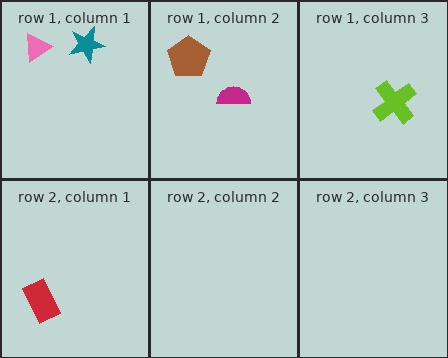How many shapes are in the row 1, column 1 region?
2.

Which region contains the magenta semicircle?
The row 1, column 2 region.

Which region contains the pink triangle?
The row 1, column 1 region.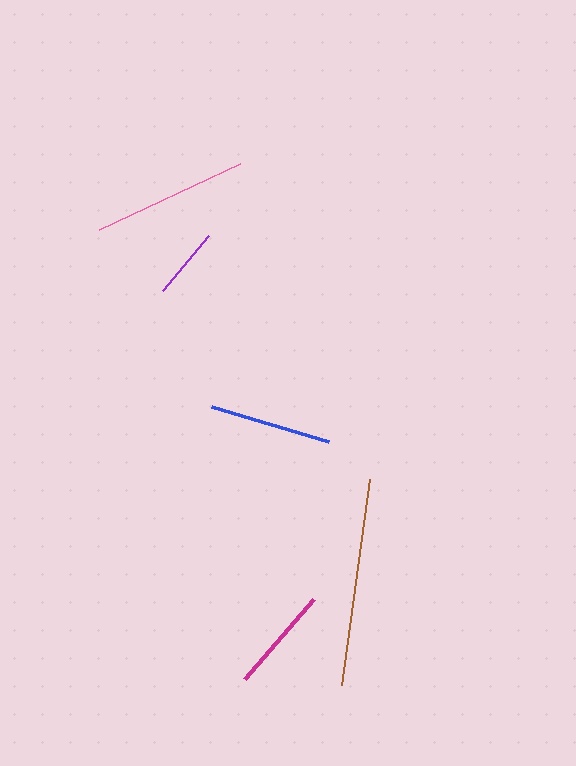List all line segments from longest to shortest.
From longest to shortest: brown, pink, blue, magenta, purple.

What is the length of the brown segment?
The brown segment is approximately 208 pixels long.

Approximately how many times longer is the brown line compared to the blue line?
The brown line is approximately 1.7 times the length of the blue line.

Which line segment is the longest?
The brown line is the longest at approximately 208 pixels.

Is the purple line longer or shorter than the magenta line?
The magenta line is longer than the purple line.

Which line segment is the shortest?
The purple line is the shortest at approximately 72 pixels.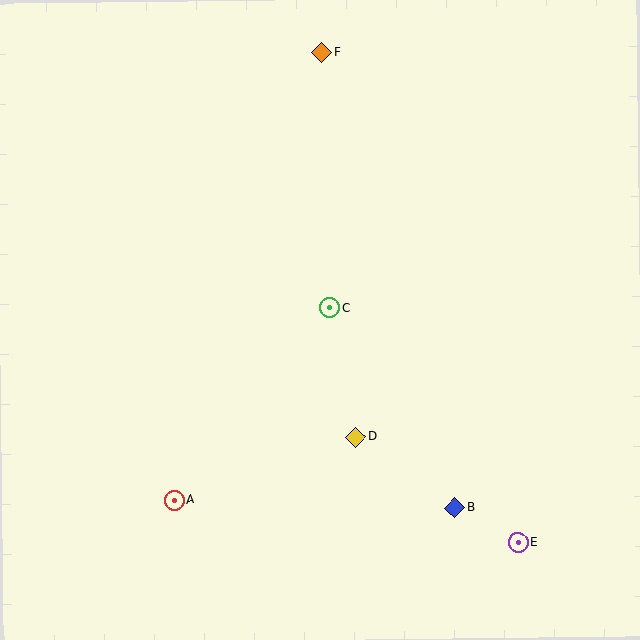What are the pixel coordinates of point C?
Point C is at (329, 308).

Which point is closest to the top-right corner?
Point F is closest to the top-right corner.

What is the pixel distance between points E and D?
The distance between E and D is 193 pixels.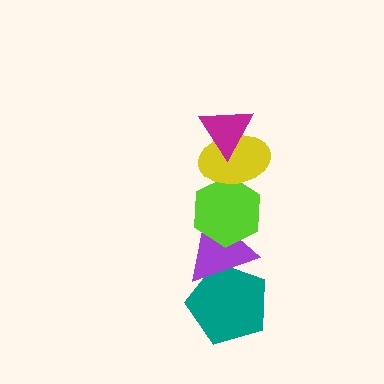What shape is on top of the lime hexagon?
The yellow ellipse is on top of the lime hexagon.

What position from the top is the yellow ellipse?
The yellow ellipse is 2nd from the top.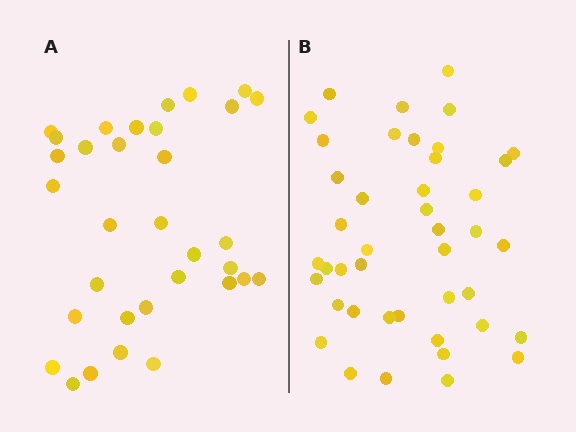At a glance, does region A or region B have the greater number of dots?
Region B (the right region) has more dots.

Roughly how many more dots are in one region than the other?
Region B has roughly 10 or so more dots than region A.